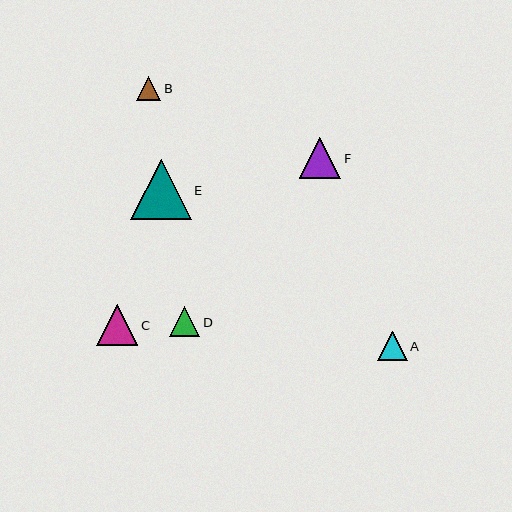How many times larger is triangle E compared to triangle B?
Triangle E is approximately 2.5 times the size of triangle B.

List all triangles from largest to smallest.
From largest to smallest: E, F, C, D, A, B.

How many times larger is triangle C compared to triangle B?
Triangle C is approximately 1.7 times the size of triangle B.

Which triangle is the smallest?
Triangle B is the smallest with a size of approximately 25 pixels.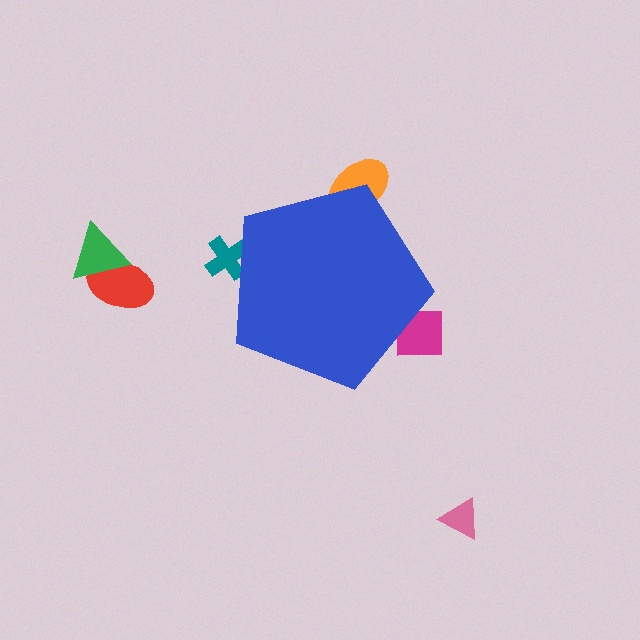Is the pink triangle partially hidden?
No, the pink triangle is fully visible.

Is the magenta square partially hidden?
Yes, the magenta square is partially hidden behind the blue pentagon.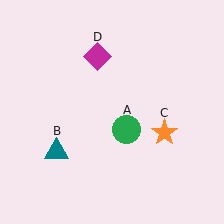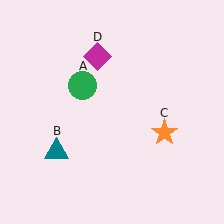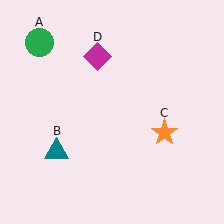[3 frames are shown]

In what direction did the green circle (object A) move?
The green circle (object A) moved up and to the left.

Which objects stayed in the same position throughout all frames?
Teal triangle (object B) and orange star (object C) and magenta diamond (object D) remained stationary.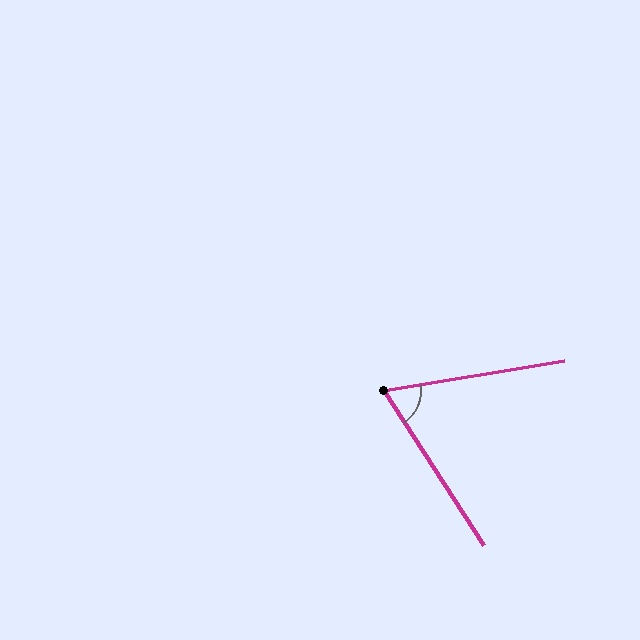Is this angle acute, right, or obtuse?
It is acute.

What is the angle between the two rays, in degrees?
Approximately 67 degrees.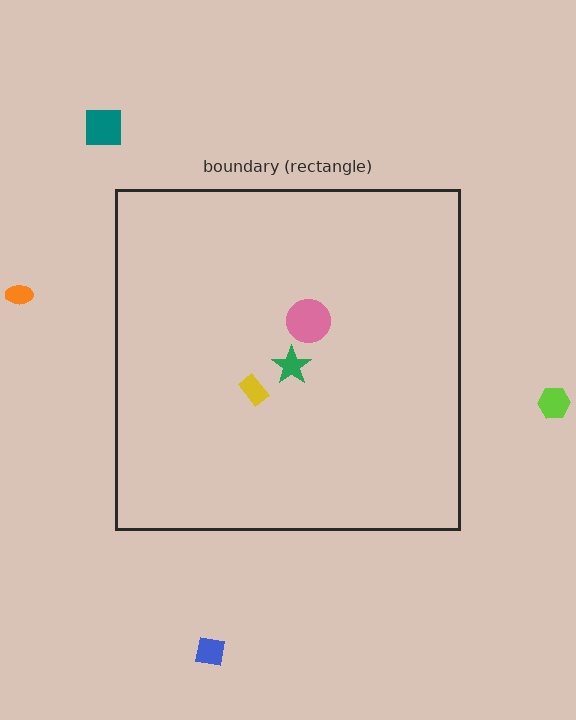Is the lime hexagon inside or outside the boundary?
Outside.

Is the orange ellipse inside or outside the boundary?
Outside.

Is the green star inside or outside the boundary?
Inside.